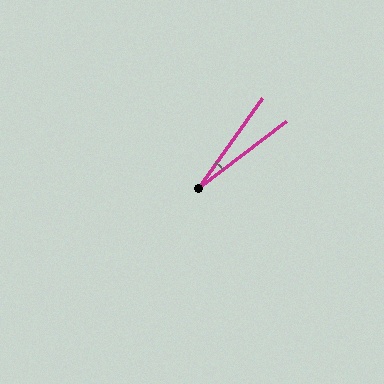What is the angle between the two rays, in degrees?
Approximately 17 degrees.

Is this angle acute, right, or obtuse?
It is acute.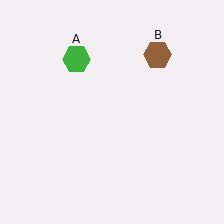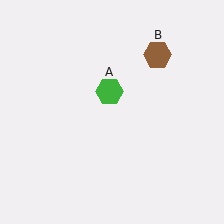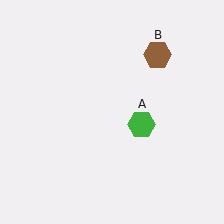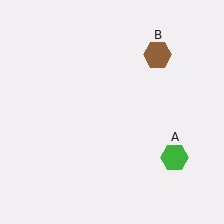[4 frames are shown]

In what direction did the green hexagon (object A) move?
The green hexagon (object A) moved down and to the right.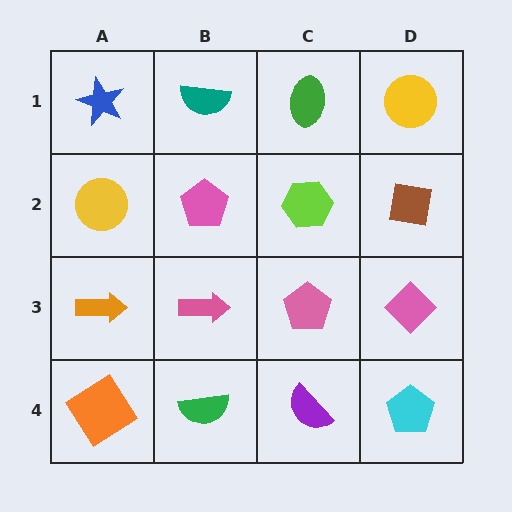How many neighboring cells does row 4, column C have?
3.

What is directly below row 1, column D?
A brown square.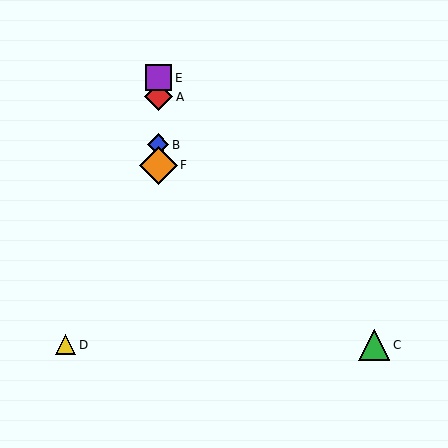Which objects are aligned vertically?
Objects A, B, E, F are aligned vertically.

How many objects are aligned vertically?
4 objects (A, B, E, F) are aligned vertically.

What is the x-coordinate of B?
Object B is at x≈158.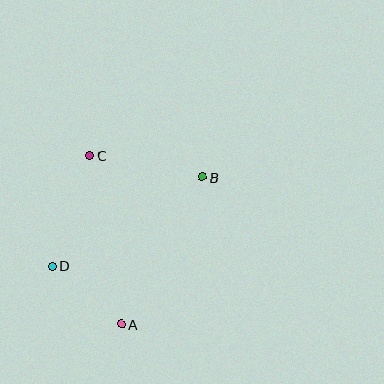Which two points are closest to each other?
Points A and D are closest to each other.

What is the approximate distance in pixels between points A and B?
The distance between A and B is approximately 168 pixels.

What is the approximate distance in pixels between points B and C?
The distance between B and C is approximately 114 pixels.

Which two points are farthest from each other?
Points B and D are farthest from each other.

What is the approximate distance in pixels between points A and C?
The distance between A and C is approximately 172 pixels.